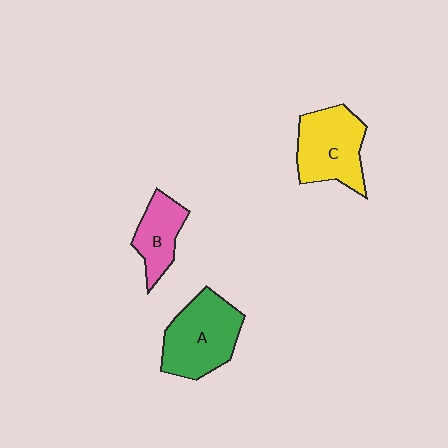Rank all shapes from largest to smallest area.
From largest to smallest: A (green), C (yellow), B (pink).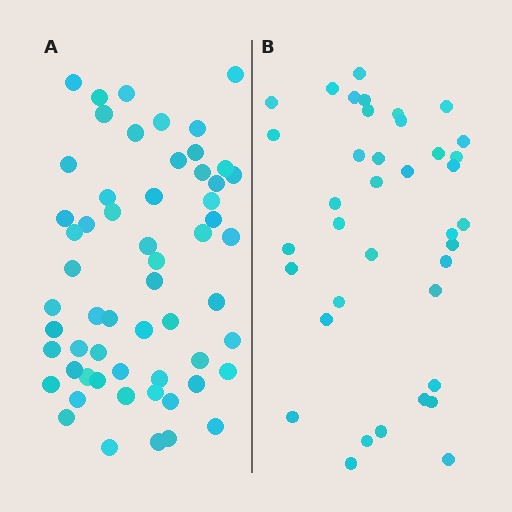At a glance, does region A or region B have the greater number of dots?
Region A (the left region) has more dots.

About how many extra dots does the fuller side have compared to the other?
Region A has approximately 20 more dots than region B.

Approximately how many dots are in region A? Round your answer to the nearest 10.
About 60 dots. (The exact count is 58, which rounds to 60.)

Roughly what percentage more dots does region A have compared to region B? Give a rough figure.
About 55% more.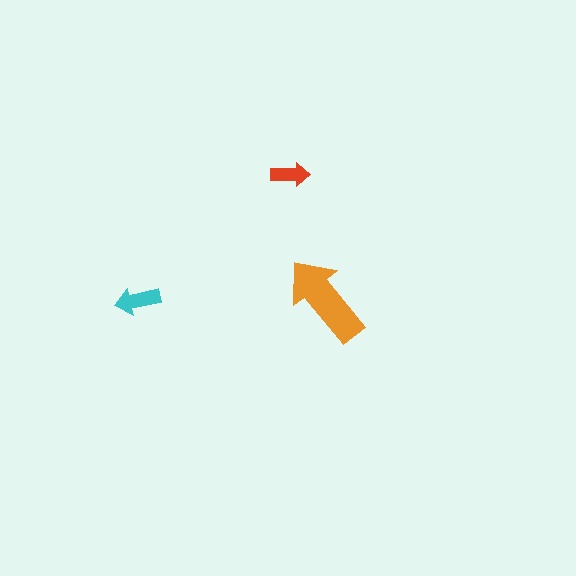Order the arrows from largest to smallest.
the orange one, the cyan one, the red one.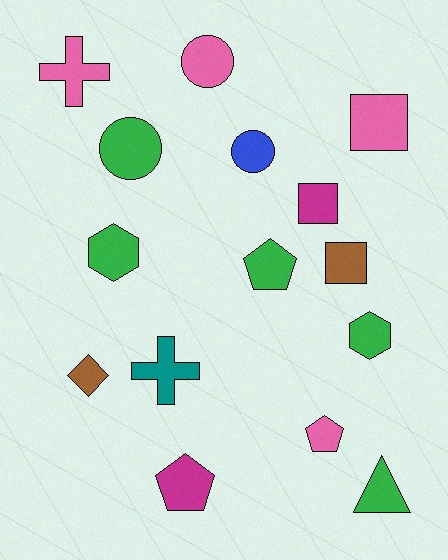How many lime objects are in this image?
There are no lime objects.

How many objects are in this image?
There are 15 objects.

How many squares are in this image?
There are 3 squares.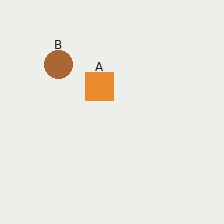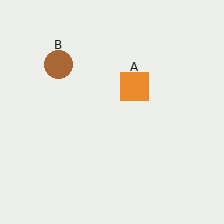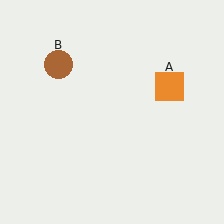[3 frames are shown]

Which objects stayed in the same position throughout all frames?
Brown circle (object B) remained stationary.